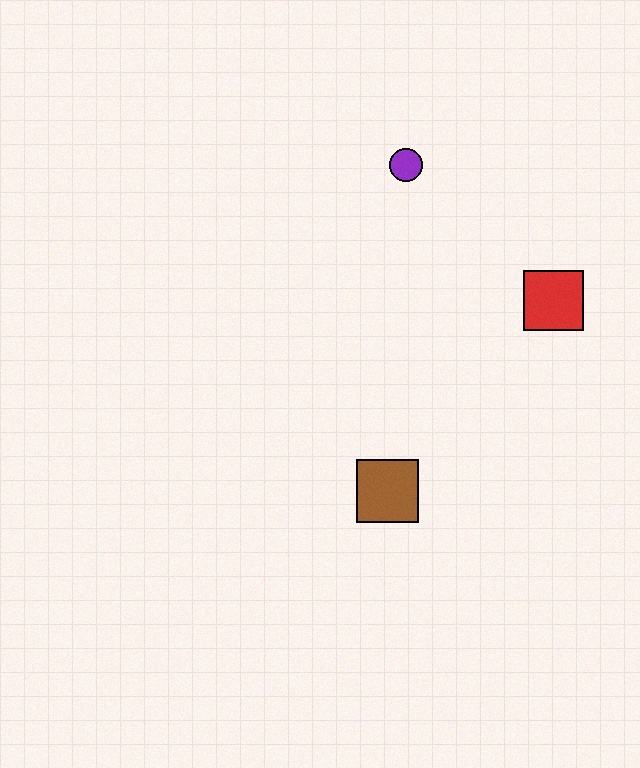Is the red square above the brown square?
Yes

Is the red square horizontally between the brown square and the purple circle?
No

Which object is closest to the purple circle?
The red square is closest to the purple circle.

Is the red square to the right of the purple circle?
Yes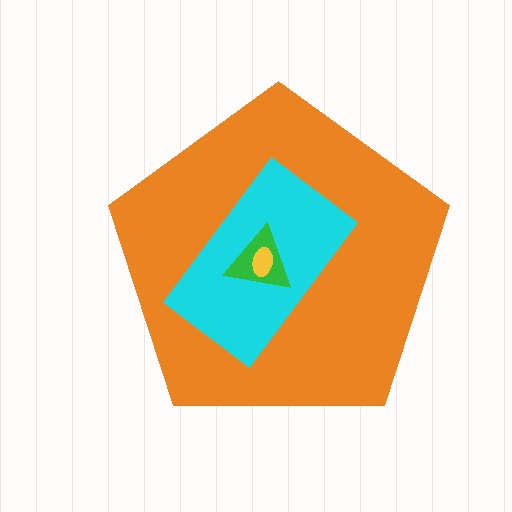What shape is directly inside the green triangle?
The yellow ellipse.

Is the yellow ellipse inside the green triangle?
Yes.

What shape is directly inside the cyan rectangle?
The green triangle.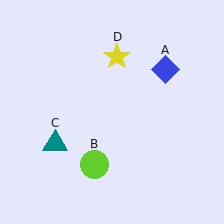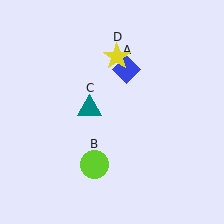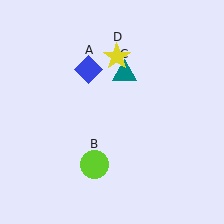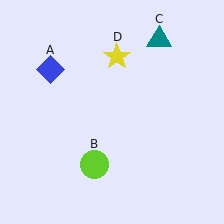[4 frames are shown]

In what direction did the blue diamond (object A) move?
The blue diamond (object A) moved left.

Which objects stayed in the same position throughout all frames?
Lime circle (object B) and yellow star (object D) remained stationary.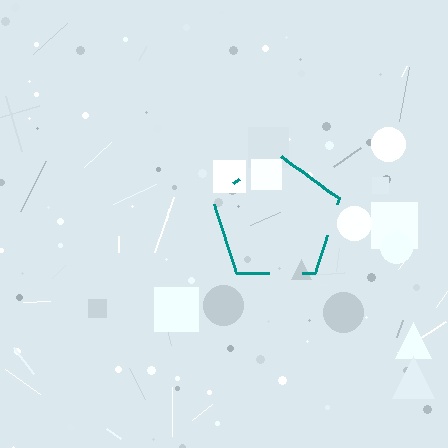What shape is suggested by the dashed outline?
The dashed outline suggests a pentagon.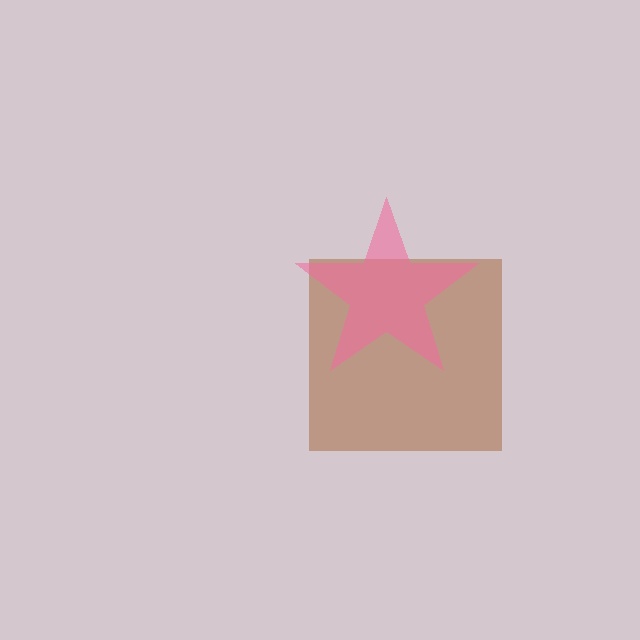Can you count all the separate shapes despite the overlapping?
Yes, there are 2 separate shapes.